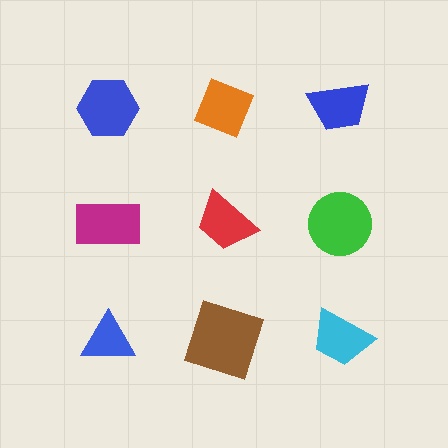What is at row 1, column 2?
An orange diamond.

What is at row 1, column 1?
A blue hexagon.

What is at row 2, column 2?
A red trapezoid.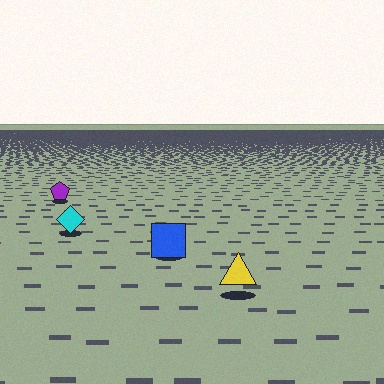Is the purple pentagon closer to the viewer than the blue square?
No. The blue square is closer — you can tell from the texture gradient: the ground texture is coarser near it.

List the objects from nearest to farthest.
From nearest to farthest: the yellow triangle, the blue square, the cyan diamond, the purple pentagon.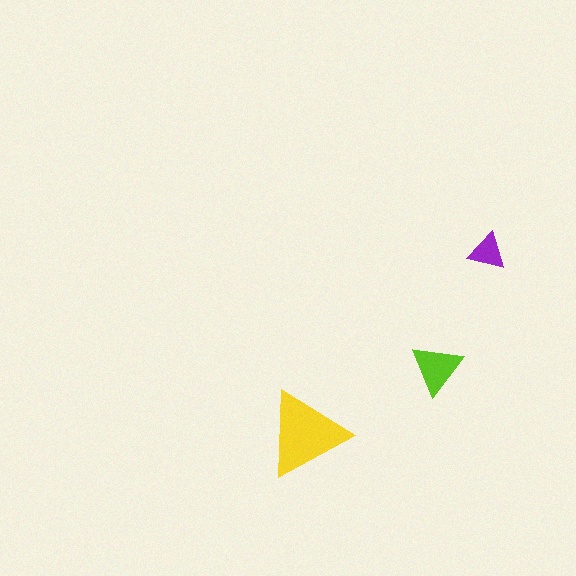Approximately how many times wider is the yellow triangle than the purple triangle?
About 2.5 times wider.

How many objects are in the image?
There are 3 objects in the image.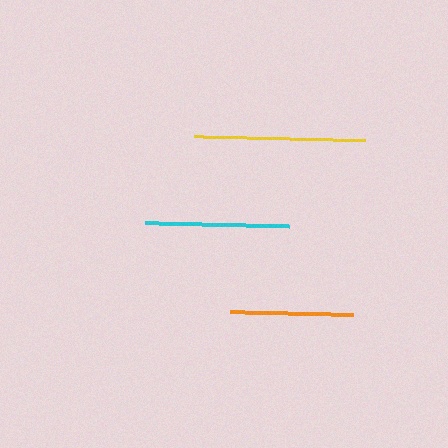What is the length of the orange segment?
The orange segment is approximately 122 pixels long.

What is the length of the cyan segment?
The cyan segment is approximately 143 pixels long.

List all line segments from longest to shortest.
From longest to shortest: yellow, cyan, orange.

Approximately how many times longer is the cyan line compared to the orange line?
The cyan line is approximately 1.2 times the length of the orange line.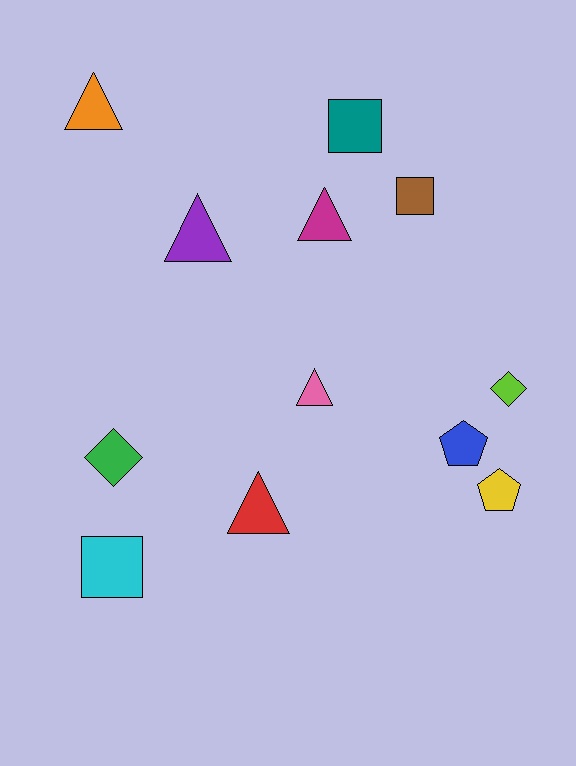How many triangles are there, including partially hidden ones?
There are 5 triangles.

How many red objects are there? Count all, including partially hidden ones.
There is 1 red object.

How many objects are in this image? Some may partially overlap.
There are 12 objects.